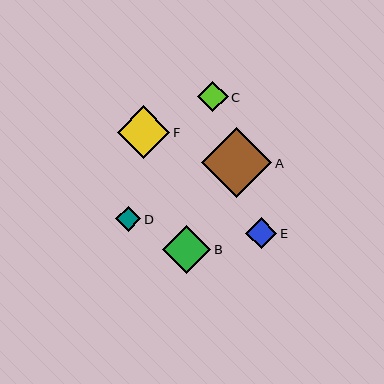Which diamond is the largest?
Diamond A is the largest with a size of approximately 70 pixels.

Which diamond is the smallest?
Diamond D is the smallest with a size of approximately 25 pixels.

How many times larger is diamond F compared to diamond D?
Diamond F is approximately 2.1 times the size of diamond D.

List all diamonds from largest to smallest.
From largest to smallest: A, F, B, E, C, D.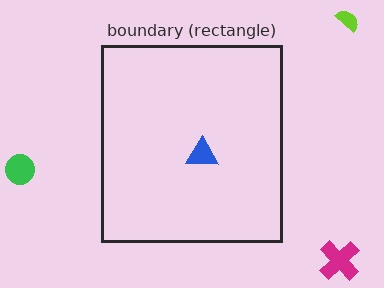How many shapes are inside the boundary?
1 inside, 3 outside.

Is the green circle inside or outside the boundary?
Outside.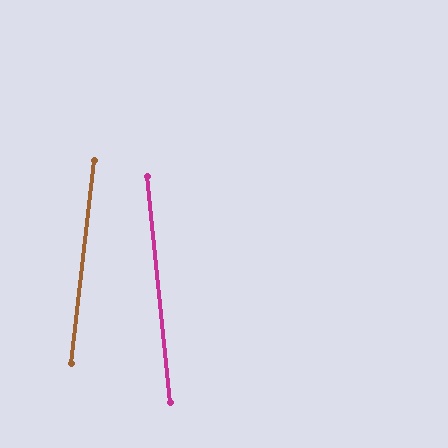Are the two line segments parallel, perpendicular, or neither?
Neither parallel nor perpendicular — they differ by about 12°.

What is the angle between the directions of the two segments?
Approximately 12 degrees.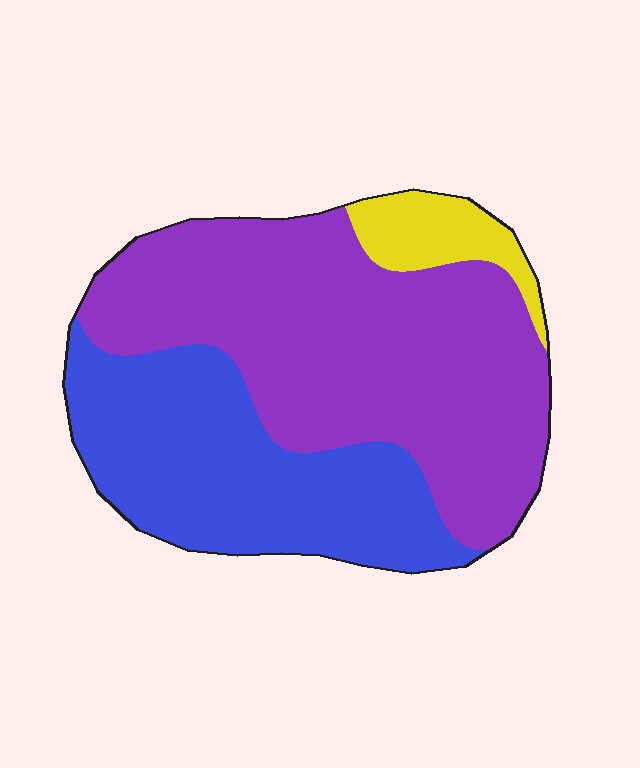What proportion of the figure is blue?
Blue covers about 35% of the figure.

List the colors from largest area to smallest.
From largest to smallest: purple, blue, yellow.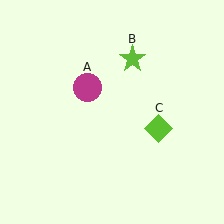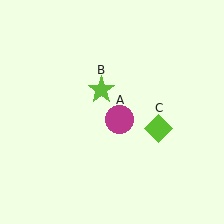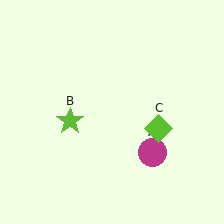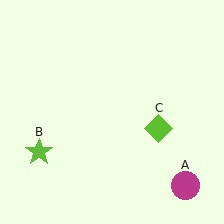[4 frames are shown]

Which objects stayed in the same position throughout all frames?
Lime diamond (object C) remained stationary.